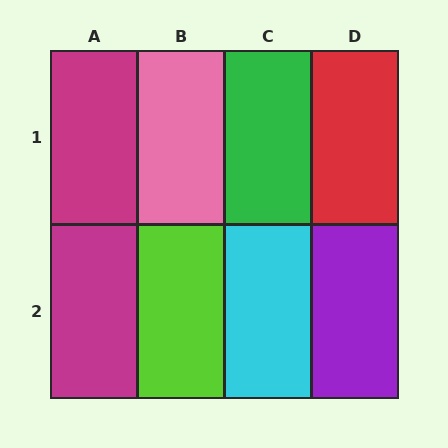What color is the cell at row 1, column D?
Red.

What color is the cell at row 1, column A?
Magenta.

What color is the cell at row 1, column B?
Pink.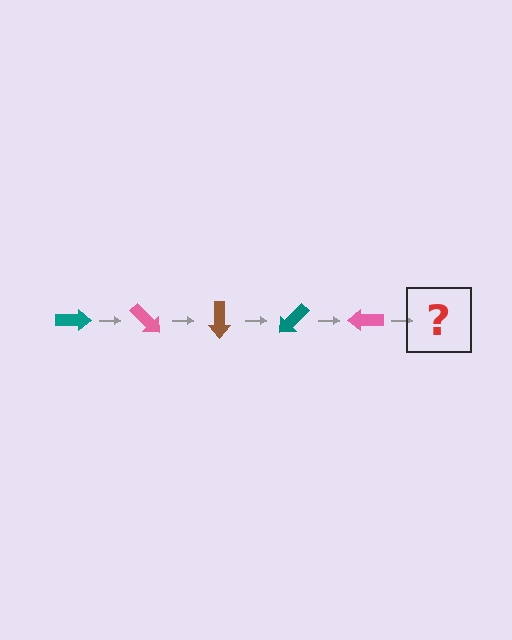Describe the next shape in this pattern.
It should be a brown arrow, rotated 225 degrees from the start.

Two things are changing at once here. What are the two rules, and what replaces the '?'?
The two rules are that it rotates 45 degrees each step and the color cycles through teal, pink, and brown. The '?' should be a brown arrow, rotated 225 degrees from the start.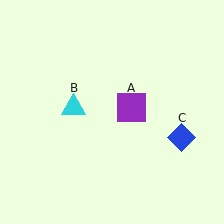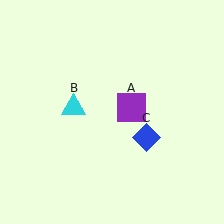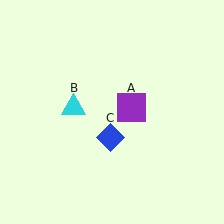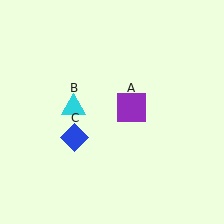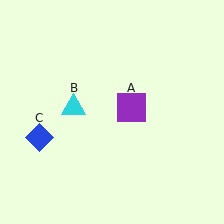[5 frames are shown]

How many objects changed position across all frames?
1 object changed position: blue diamond (object C).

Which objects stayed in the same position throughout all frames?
Purple square (object A) and cyan triangle (object B) remained stationary.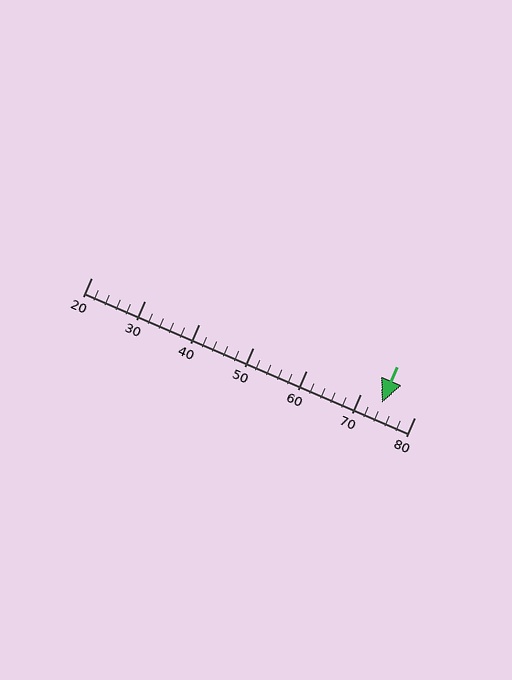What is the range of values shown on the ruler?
The ruler shows values from 20 to 80.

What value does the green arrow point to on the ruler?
The green arrow points to approximately 74.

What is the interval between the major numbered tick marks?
The major tick marks are spaced 10 units apart.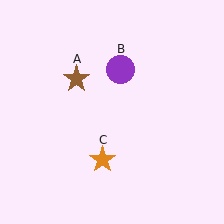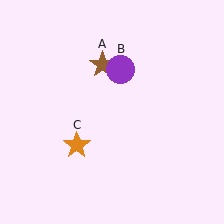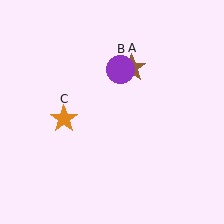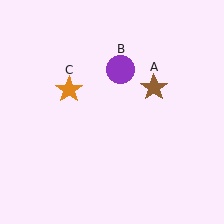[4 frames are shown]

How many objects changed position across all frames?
2 objects changed position: brown star (object A), orange star (object C).